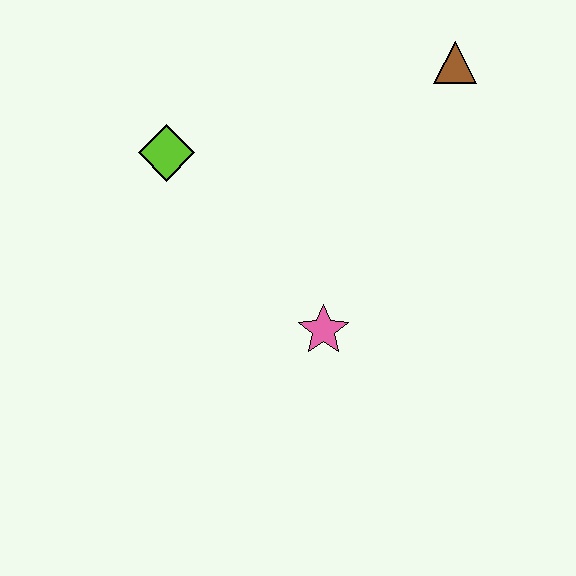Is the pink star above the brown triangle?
No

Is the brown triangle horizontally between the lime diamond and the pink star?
No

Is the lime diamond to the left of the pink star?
Yes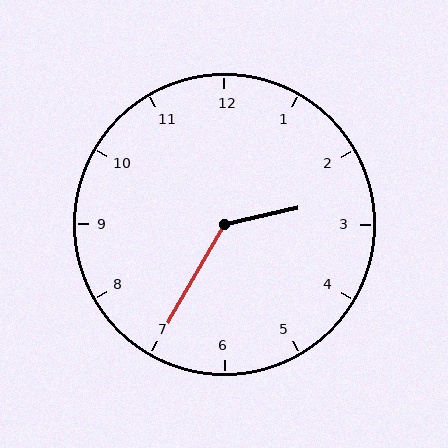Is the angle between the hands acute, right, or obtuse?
It is obtuse.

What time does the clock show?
2:35.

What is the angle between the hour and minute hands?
Approximately 132 degrees.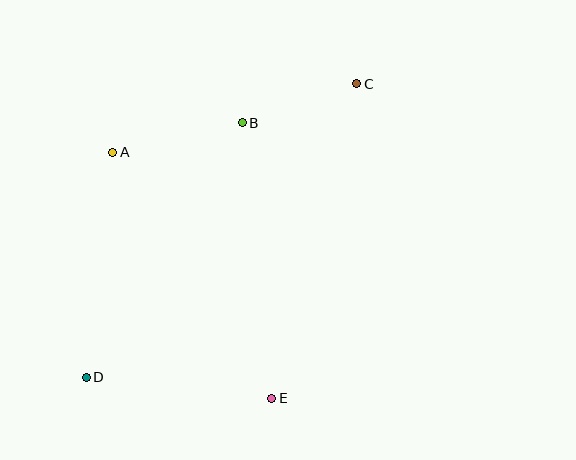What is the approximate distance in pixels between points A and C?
The distance between A and C is approximately 253 pixels.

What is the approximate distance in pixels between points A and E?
The distance between A and E is approximately 293 pixels.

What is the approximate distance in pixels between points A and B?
The distance between A and B is approximately 133 pixels.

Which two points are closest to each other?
Points B and C are closest to each other.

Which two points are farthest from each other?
Points C and D are farthest from each other.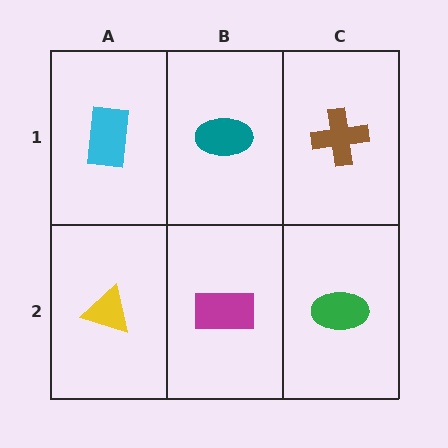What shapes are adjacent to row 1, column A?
A yellow triangle (row 2, column A), a teal ellipse (row 1, column B).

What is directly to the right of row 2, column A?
A magenta rectangle.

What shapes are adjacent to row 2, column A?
A cyan rectangle (row 1, column A), a magenta rectangle (row 2, column B).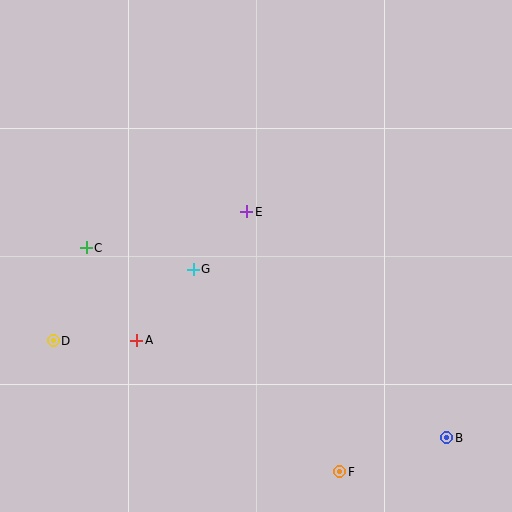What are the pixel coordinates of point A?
Point A is at (137, 340).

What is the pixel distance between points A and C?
The distance between A and C is 105 pixels.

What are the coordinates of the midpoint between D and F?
The midpoint between D and F is at (196, 406).